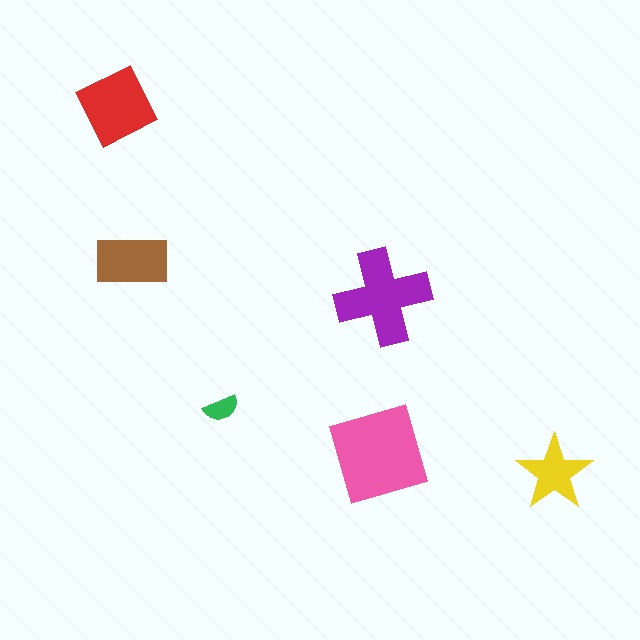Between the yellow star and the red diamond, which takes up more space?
The red diamond.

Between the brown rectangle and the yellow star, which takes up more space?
The brown rectangle.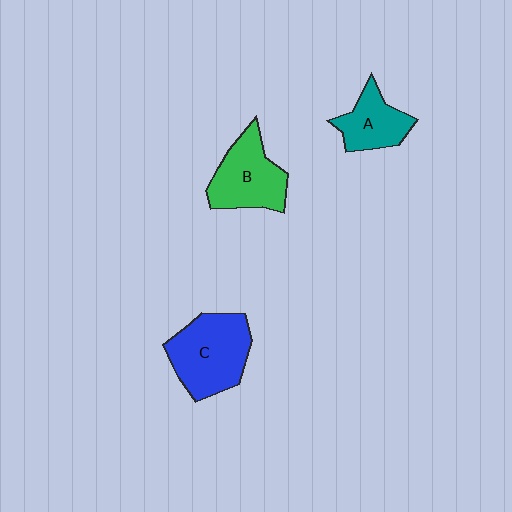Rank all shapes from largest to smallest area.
From largest to smallest: C (blue), B (green), A (teal).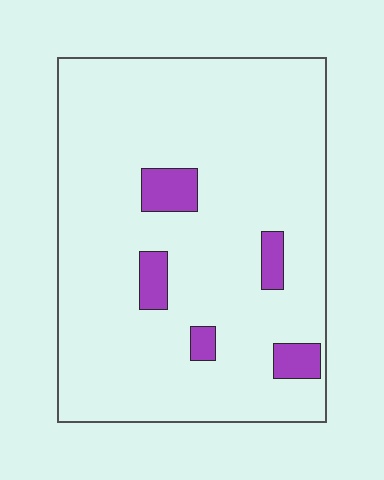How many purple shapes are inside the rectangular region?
5.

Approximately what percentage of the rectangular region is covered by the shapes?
Approximately 10%.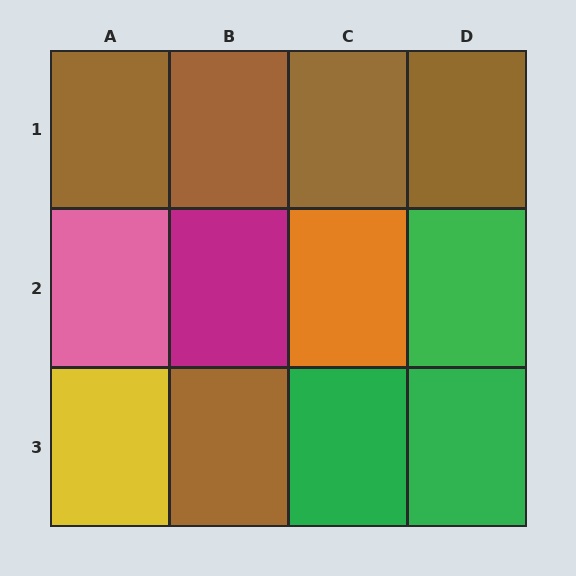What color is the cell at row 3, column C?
Green.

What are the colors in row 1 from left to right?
Brown, brown, brown, brown.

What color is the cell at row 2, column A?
Pink.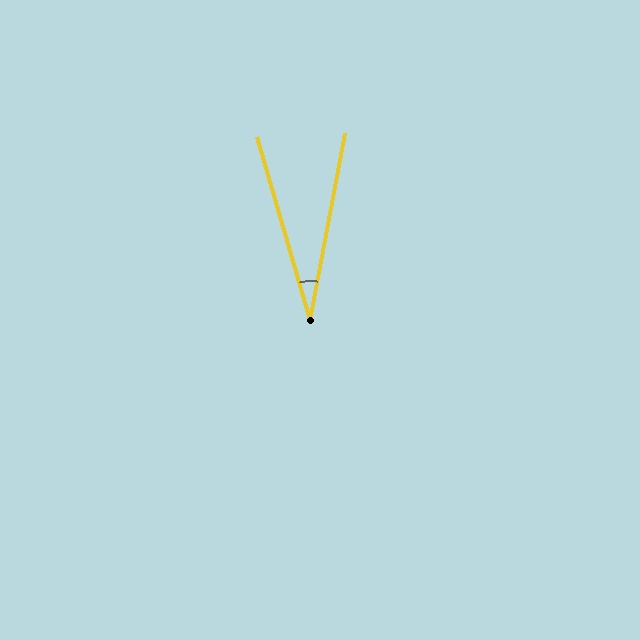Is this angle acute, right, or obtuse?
It is acute.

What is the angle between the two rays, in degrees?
Approximately 27 degrees.